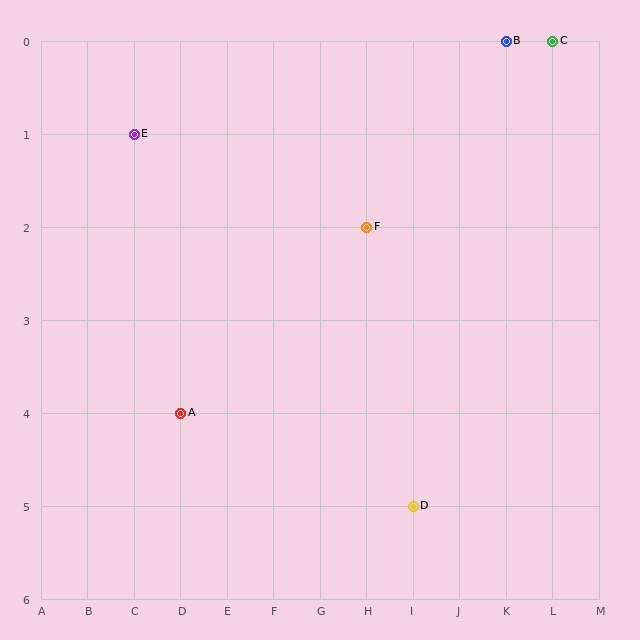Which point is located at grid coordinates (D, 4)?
Point A is at (D, 4).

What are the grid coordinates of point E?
Point E is at grid coordinates (C, 1).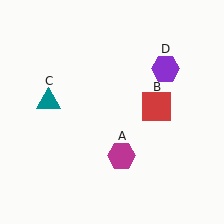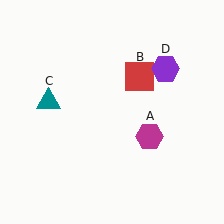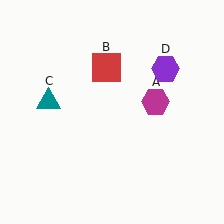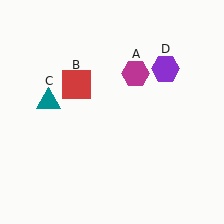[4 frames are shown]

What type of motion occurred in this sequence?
The magenta hexagon (object A), red square (object B) rotated counterclockwise around the center of the scene.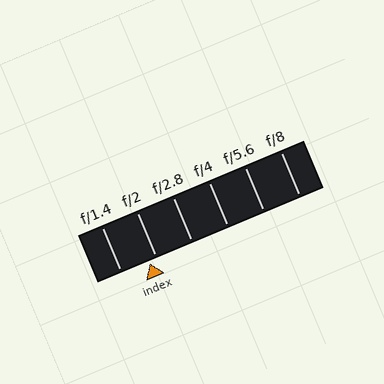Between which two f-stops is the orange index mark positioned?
The index mark is between f/1.4 and f/2.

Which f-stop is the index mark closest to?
The index mark is closest to f/2.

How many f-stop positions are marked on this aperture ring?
There are 6 f-stop positions marked.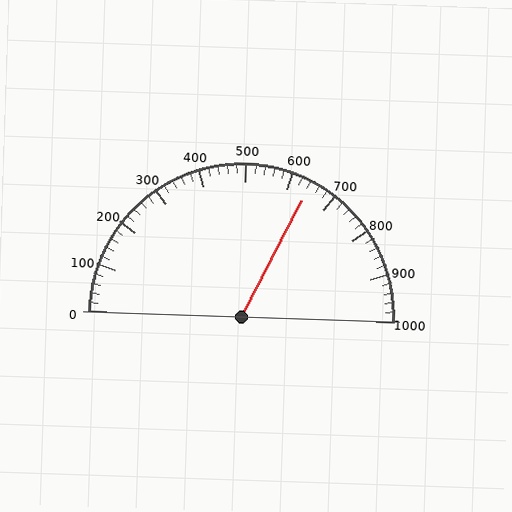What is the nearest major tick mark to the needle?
The nearest major tick mark is 600.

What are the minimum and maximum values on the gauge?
The gauge ranges from 0 to 1000.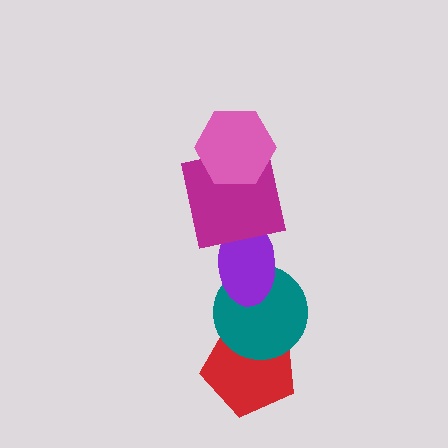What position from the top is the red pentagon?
The red pentagon is 5th from the top.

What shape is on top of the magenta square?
The pink hexagon is on top of the magenta square.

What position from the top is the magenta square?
The magenta square is 2nd from the top.